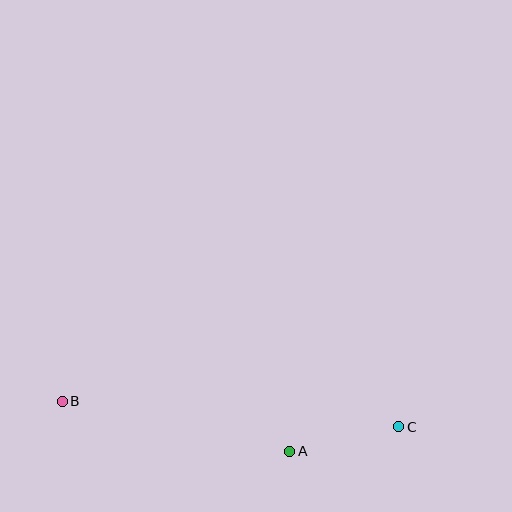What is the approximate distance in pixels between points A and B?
The distance between A and B is approximately 233 pixels.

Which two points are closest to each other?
Points A and C are closest to each other.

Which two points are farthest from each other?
Points B and C are farthest from each other.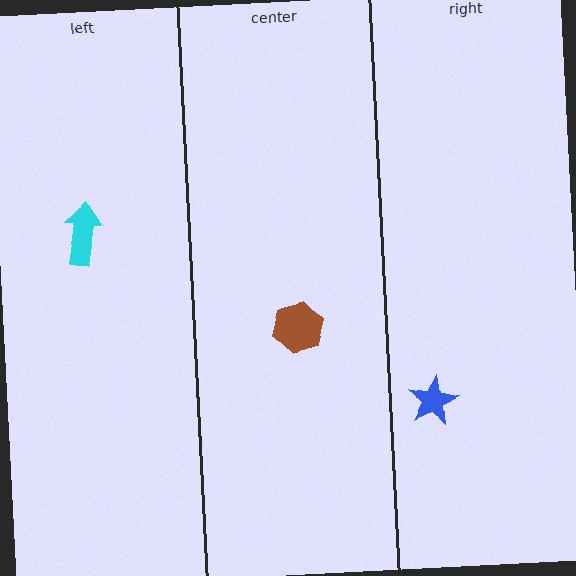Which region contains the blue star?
The right region.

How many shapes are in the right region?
1.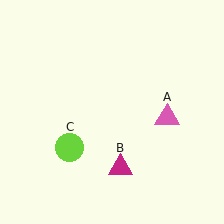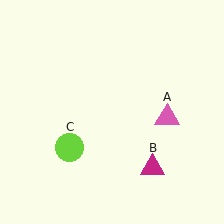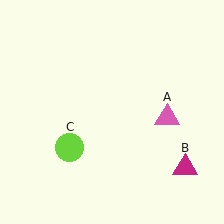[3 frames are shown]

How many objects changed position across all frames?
1 object changed position: magenta triangle (object B).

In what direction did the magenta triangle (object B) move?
The magenta triangle (object B) moved right.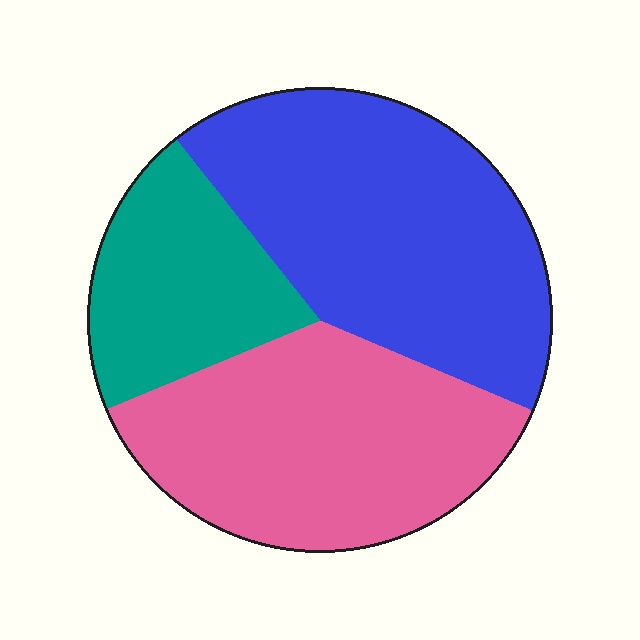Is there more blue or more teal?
Blue.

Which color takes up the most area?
Blue, at roughly 40%.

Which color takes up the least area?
Teal, at roughly 20%.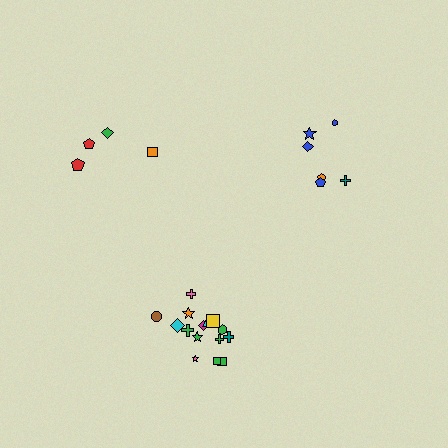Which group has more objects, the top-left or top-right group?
The top-right group.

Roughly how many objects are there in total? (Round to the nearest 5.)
Roughly 25 objects in total.